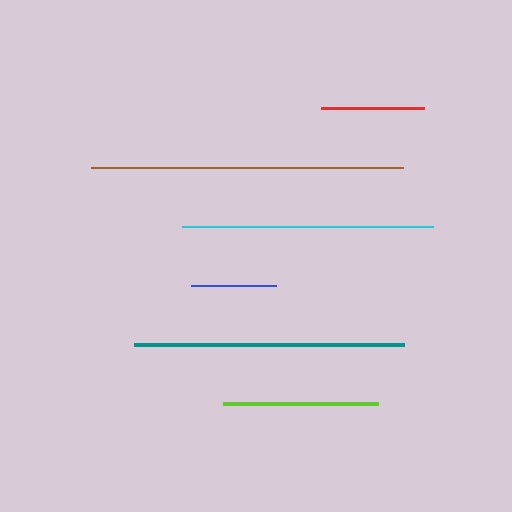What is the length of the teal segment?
The teal segment is approximately 270 pixels long.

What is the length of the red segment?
The red segment is approximately 103 pixels long.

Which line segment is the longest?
The brown line is the longest at approximately 312 pixels.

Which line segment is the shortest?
The blue line is the shortest at approximately 84 pixels.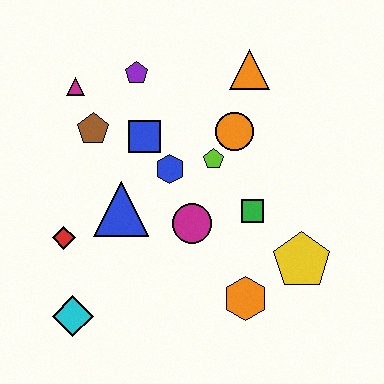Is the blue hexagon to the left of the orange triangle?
Yes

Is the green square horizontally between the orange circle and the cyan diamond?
No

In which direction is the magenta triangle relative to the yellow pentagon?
The magenta triangle is to the left of the yellow pentagon.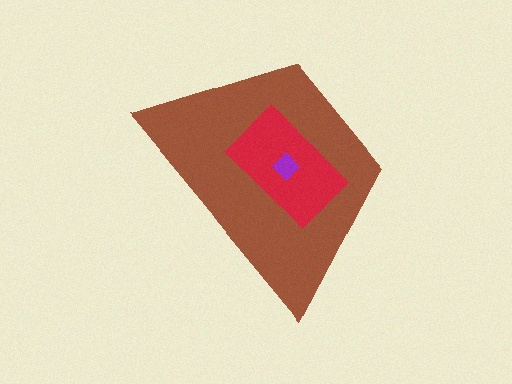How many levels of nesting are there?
3.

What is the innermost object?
The purple diamond.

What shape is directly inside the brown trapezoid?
The red rectangle.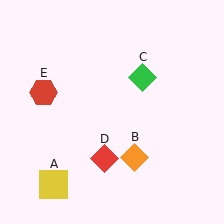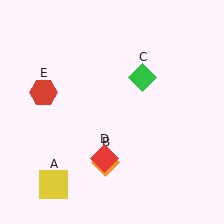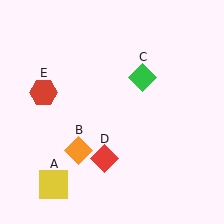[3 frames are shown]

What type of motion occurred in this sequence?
The orange diamond (object B) rotated clockwise around the center of the scene.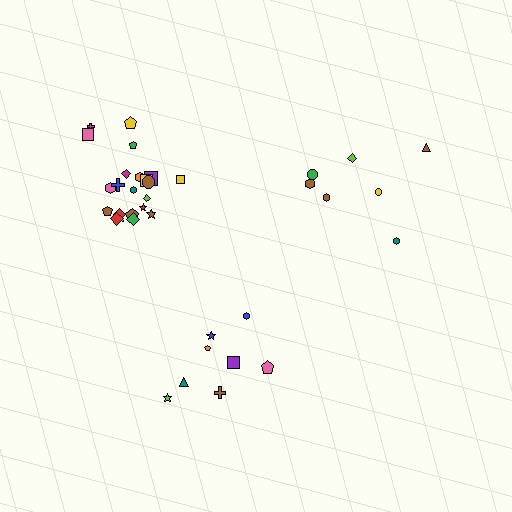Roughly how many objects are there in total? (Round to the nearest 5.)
Roughly 35 objects in total.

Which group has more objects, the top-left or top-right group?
The top-left group.